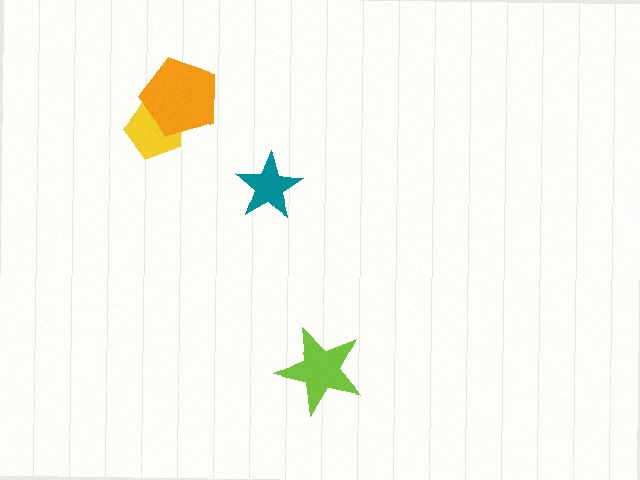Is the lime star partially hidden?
No, no other shape covers it.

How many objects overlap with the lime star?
0 objects overlap with the lime star.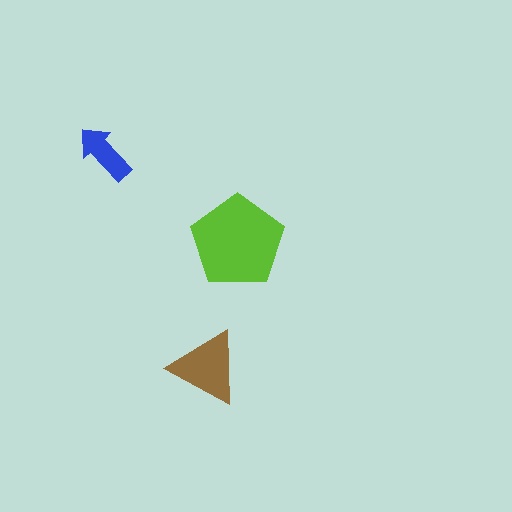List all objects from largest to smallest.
The lime pentagon, the brown triangle, the blue arrow.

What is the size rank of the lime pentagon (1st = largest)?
1st.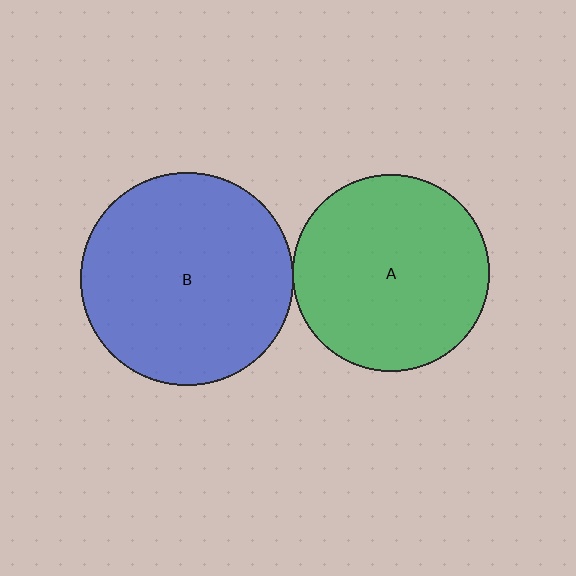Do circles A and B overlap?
Yes.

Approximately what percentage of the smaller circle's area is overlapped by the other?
Approximately 5%.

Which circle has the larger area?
Circle B (blue).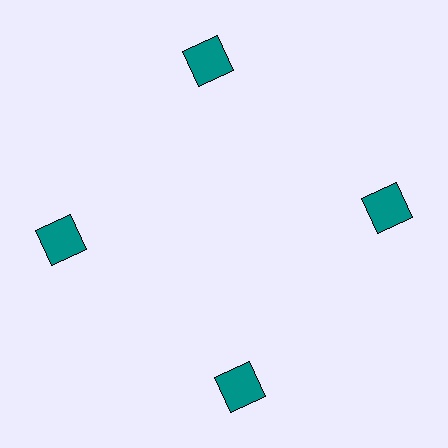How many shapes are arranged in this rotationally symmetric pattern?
There are 4 shapes, arranged in 4 groups of 1.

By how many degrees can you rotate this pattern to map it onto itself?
The pattern maps onto itself every 90 degrees of rotation.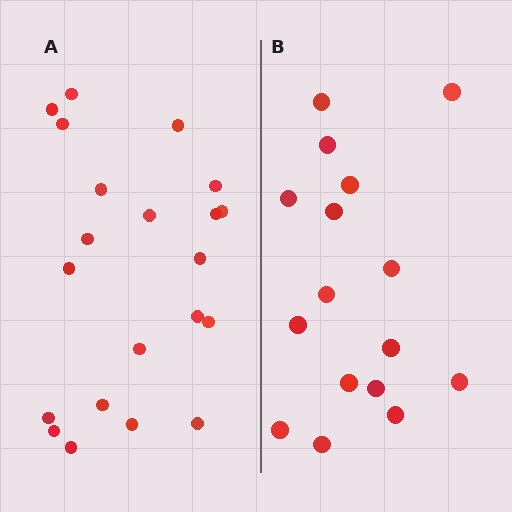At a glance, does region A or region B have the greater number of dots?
Region A (the left region) has more dots.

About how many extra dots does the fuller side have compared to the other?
Region A has about 5 more dots than region B.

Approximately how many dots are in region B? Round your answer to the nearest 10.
About 20 dots. (The exact count is 16, which rounds to 20.)